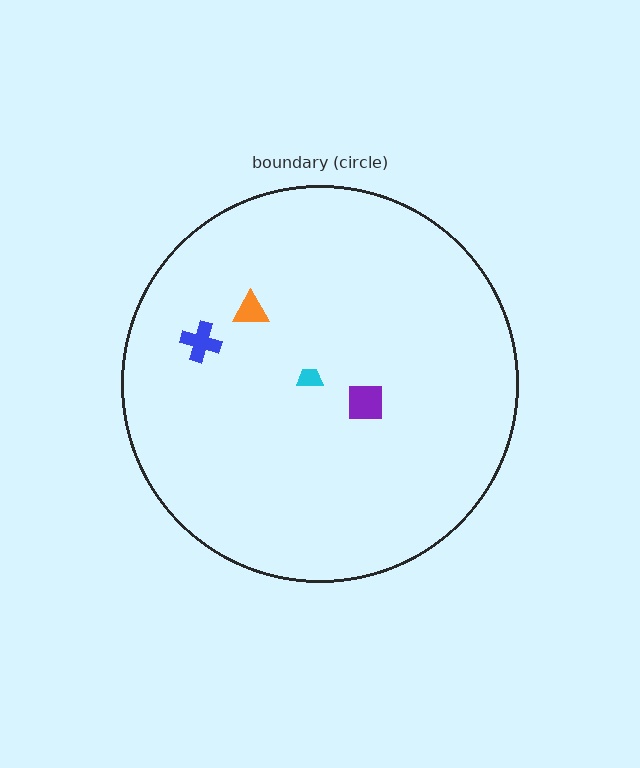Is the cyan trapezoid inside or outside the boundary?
Inside.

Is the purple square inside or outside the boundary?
Inside.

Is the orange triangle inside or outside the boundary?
Inside.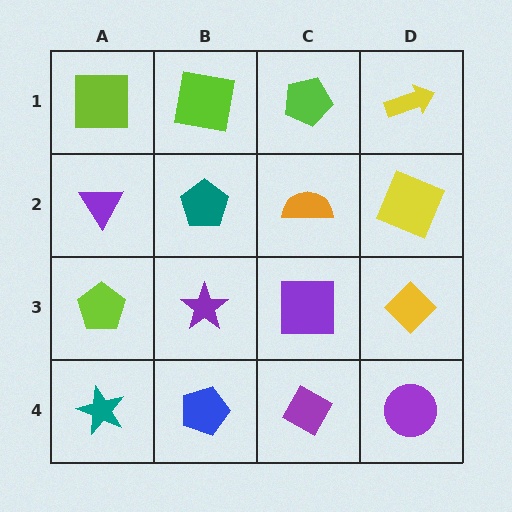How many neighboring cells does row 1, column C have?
3.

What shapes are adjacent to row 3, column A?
A purple triangle (row 2, column A), a teal star (row 4, column A), a purple star (row 3, column B).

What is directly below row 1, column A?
A purple triangle.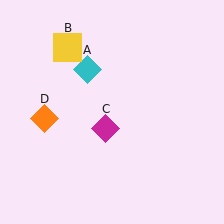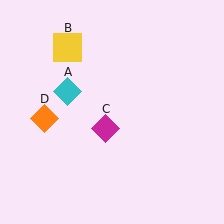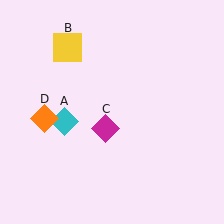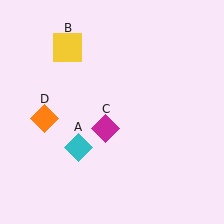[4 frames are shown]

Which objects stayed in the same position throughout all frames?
Yellow square (object B) and magenta diamond (object C) and orange diamond (object D) remained stationary.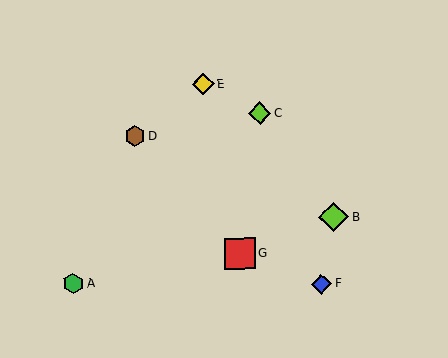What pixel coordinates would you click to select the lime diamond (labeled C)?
Click at (260, 113) to select the lime diamond C.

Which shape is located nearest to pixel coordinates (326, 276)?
The blue diamond (labeled F) at (321, 284) is nearest to that location.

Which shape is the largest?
The red square (labeled G) is the largest.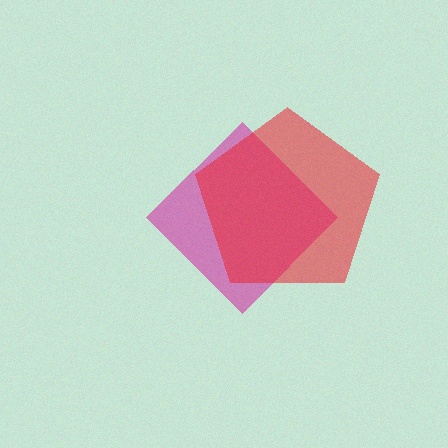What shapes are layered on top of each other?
The layered shapes are: a magenta diamond, a red pentagon.